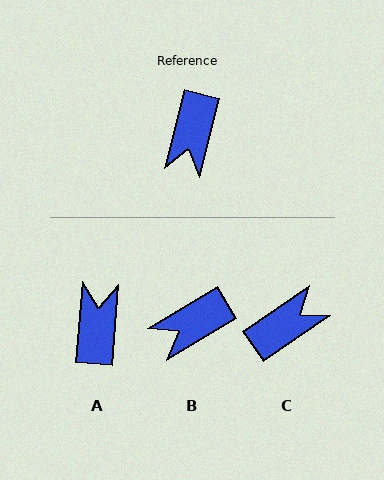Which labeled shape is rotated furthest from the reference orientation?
A, about 171 degrees away.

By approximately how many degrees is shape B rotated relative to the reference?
Approximately 45 degrees clockwise.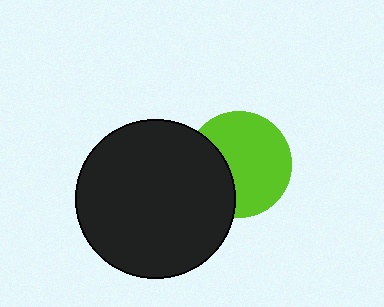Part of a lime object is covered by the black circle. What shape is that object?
It is a circle.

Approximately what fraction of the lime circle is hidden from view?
Roughly 32% of the lime circle is hidden behind the black circle.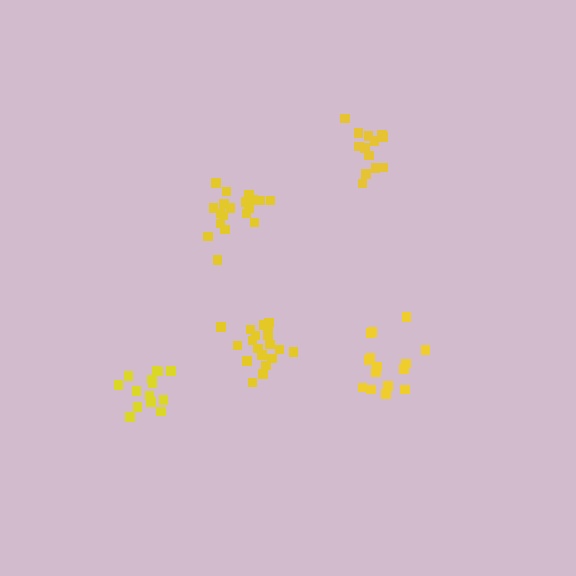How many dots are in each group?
Group 1: 14 dots, Group 2: 14 dots, Group 3: 19 dots, Group 4: 16 dots, Group 5: 19 dots (82 total).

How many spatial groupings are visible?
There are 5 spatial groupings.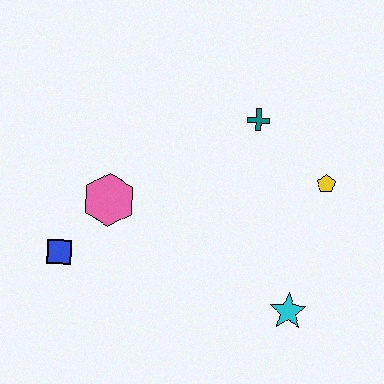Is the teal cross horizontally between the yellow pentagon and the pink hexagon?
Yes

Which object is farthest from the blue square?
The yellow pentagon is farthest from the blue square.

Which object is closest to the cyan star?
The yellow pentagon is closest to the cyan star.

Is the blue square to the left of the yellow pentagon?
Yes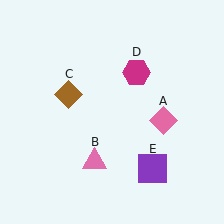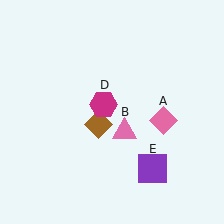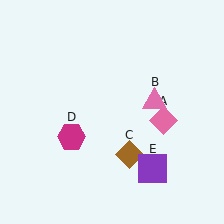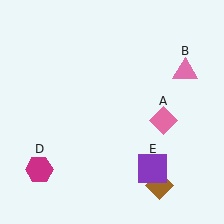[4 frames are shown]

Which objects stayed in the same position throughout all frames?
Pink diamond (object A) and purple square (object E) remained stationary.